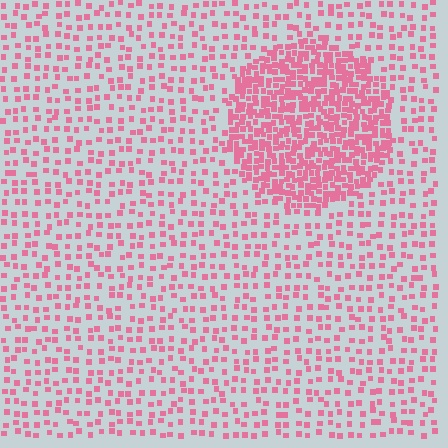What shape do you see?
I see a circle.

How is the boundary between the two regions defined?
The boundary is defined by a change in element density (approximately 2.7x ratio). All elements are the same color, size, and shape.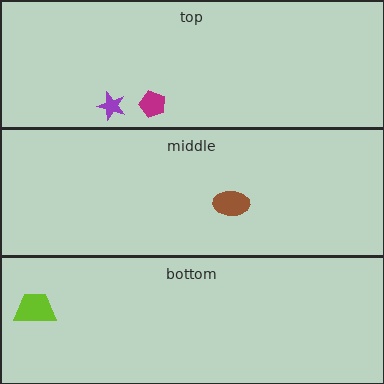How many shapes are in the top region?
2.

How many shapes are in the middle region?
1.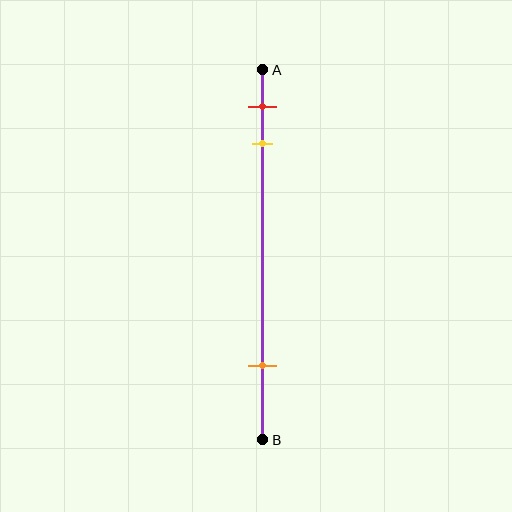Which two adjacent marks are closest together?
The red and yellow marks are the closest adjacent pair.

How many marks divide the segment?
There are 3 marks dividing the segment.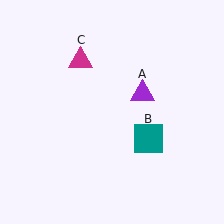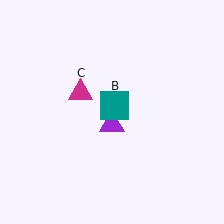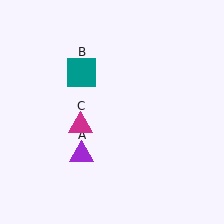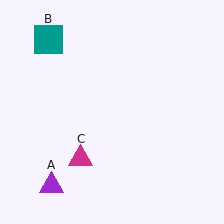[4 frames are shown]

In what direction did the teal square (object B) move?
The teal square (object B) moved up and to the left.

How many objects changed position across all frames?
3 objects changed position: purple triangle (object A), teal square (object B), magenta triangle (object C).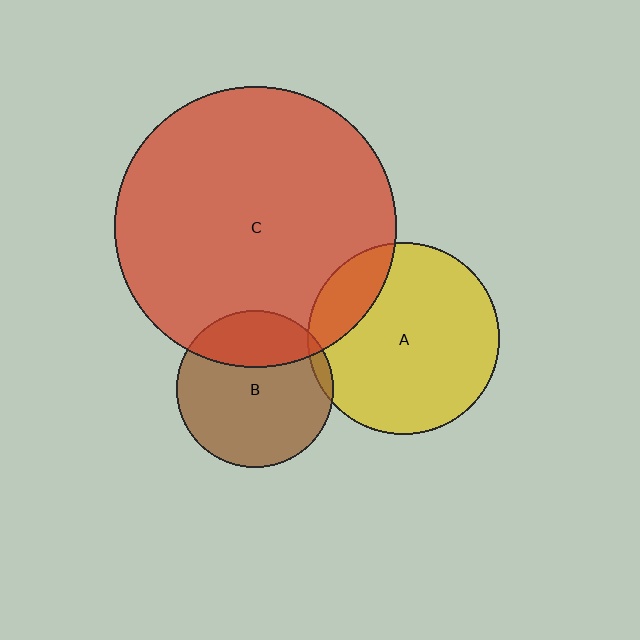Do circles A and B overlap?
Yes.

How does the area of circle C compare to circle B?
Approximately 3.2 times.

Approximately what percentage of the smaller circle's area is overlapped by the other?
Approximately 5%.